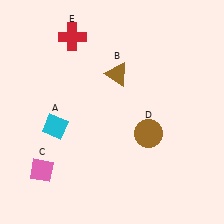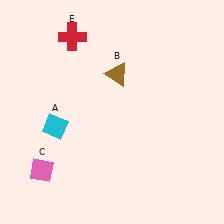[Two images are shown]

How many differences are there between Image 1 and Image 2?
There is 1 difference between the two images.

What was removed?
The brown circle (D) was removed in Image 2.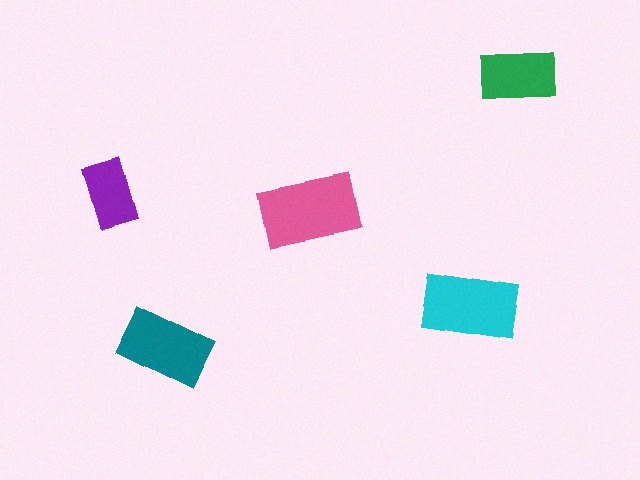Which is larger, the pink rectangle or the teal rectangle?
The pink one.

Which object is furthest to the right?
The green rectangle is rightmost.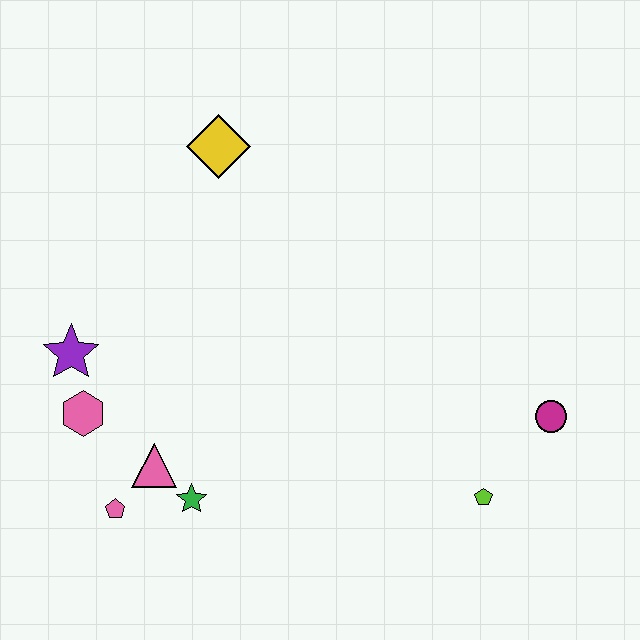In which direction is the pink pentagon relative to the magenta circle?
The pink pentagon is to the left of the magenta circle.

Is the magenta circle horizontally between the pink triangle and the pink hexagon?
No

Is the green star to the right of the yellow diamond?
No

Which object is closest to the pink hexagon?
The purple star is closest to the pink hexagon.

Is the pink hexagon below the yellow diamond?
Yes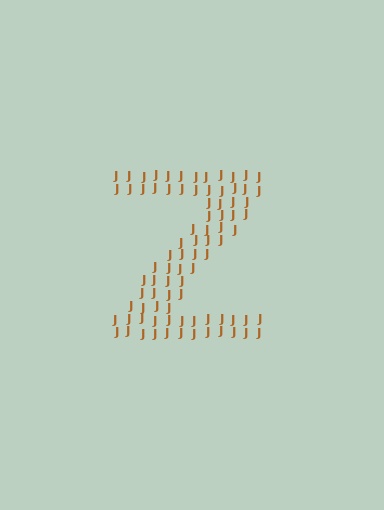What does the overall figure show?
The overall figure shows the letter Z.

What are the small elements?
The small elements are letter J's.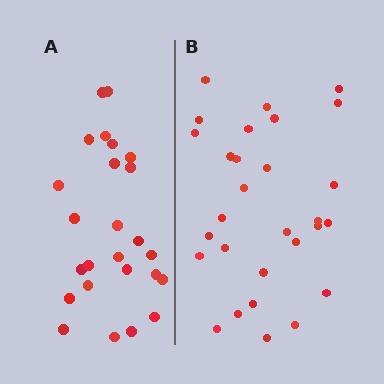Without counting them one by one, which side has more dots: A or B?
Region B (the right region) has more dots.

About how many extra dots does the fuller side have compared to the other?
Region B has about 4 more dots than region A.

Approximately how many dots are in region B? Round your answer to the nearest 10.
About 30 dots. (The exact count is 29, which rounds to 30.)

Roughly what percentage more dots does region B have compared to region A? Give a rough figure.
About 15% more.